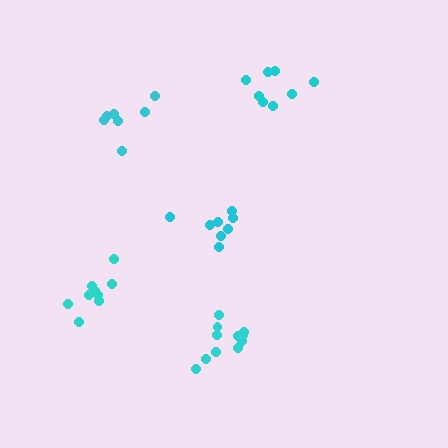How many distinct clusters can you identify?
There are 5 distinct clusters.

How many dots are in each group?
Group 1: 8 dots, Group 2: 9 dots, Group 3: 7 dots, Group 4: 11 dots, Group 5: 8 dots (43 total).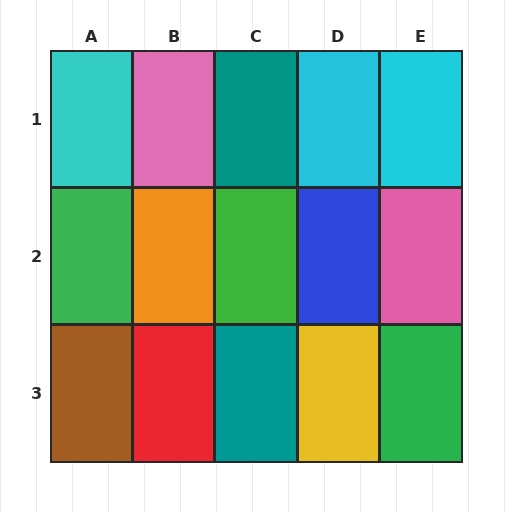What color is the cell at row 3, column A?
Brown.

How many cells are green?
3 cells are green.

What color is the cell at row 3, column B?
Red.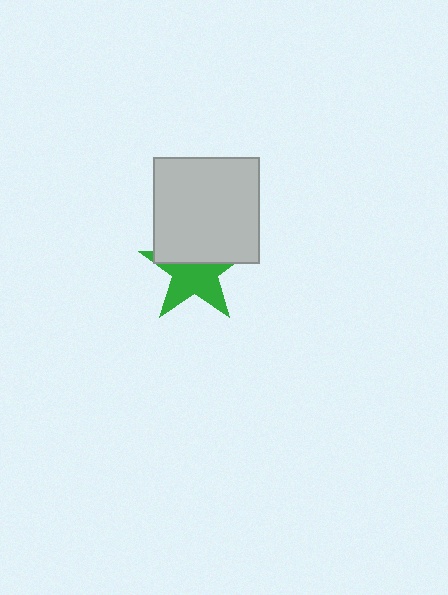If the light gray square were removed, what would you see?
You would see the complete green star.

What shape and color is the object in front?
The object in front is a light gray square.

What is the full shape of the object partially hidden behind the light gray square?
The partially hidden object is a green star.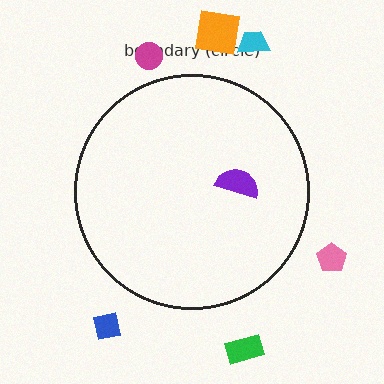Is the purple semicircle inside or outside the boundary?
Inside.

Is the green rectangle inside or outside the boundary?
Outside.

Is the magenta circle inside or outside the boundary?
Outside.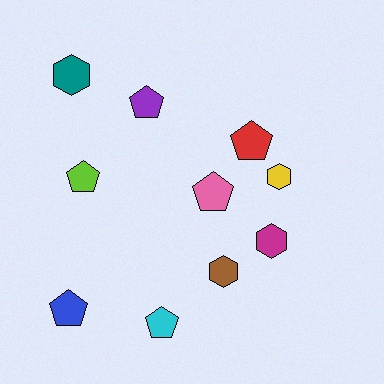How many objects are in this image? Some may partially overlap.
There are 10 objects.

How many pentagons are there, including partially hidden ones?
There are 6 pentagons.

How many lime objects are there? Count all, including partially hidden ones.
There is 1 lime object.